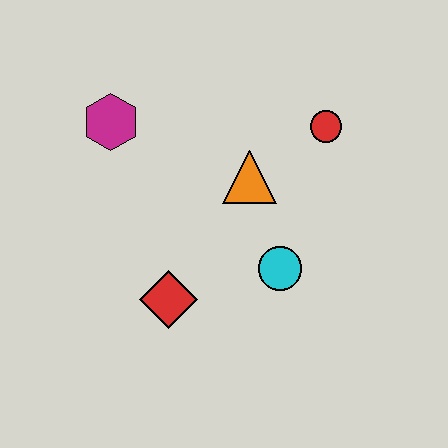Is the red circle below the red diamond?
No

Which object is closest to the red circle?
The orange triangle is closest to the red circle.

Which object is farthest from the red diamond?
The red circle is farthest from the red diamond.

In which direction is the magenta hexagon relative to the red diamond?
The magenta hexagon is above the red diamond.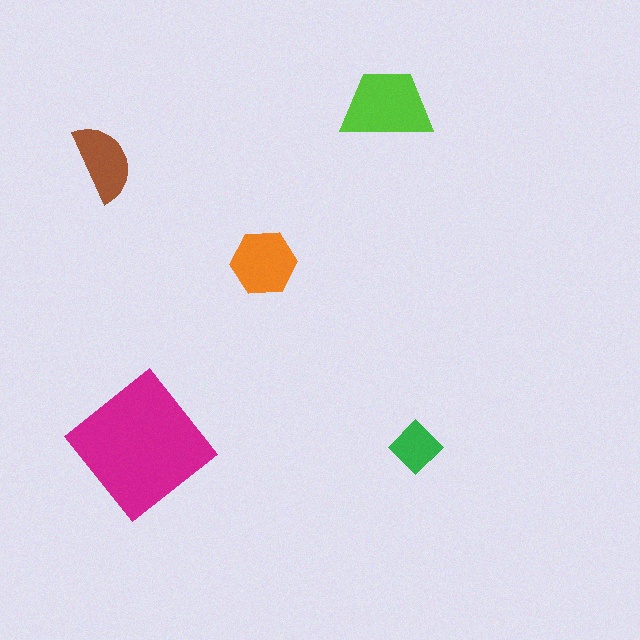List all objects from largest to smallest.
The magenta diamond, the lime trapezoid, the orange hexagon, the brown semicircle, the green diamond.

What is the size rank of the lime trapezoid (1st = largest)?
2nd.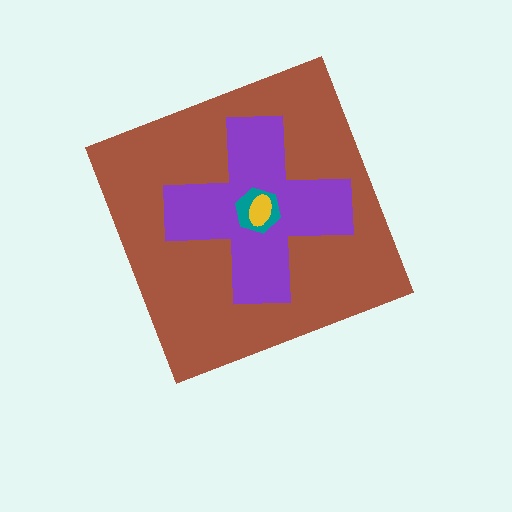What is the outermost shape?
The brown diamond.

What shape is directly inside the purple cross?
The teal hexagon.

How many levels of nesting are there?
4.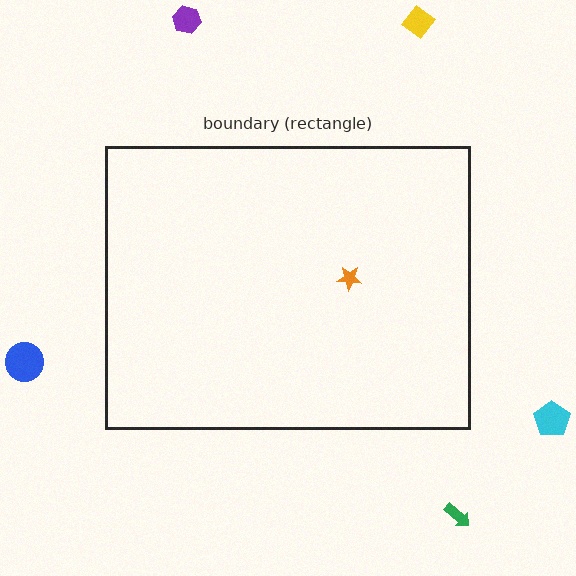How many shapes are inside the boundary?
1 inside, 5 outside.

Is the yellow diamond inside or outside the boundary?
Outside.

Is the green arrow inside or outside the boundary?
Outside.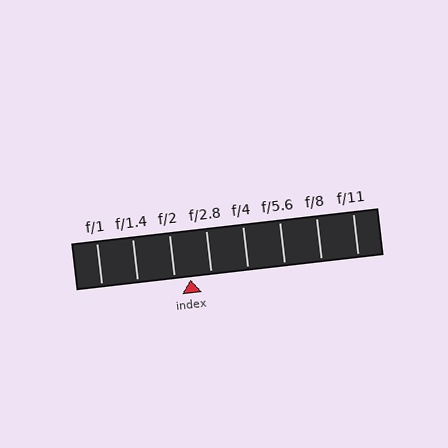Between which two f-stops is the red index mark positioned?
The index mark is between f/2 and f/2.8.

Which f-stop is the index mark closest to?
The index mark is closest to f/2.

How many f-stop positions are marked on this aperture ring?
There are 8 f-stop positions marked.